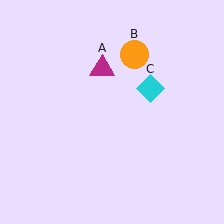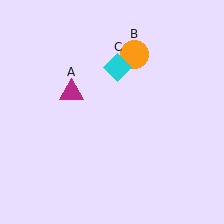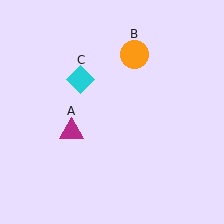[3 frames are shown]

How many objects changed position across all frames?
2 objects changed position: magenta triangle (object A), cyan diamond (object C).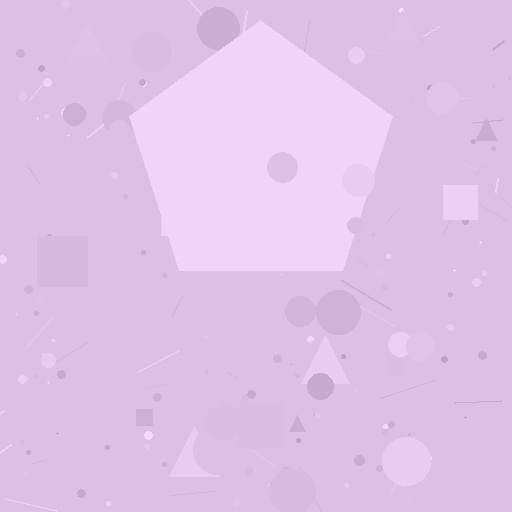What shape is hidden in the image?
A pentagon is hidden in the image.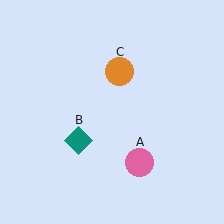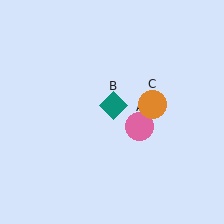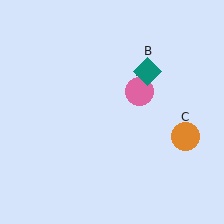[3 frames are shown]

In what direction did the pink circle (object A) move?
The pink circle (object A) moved up.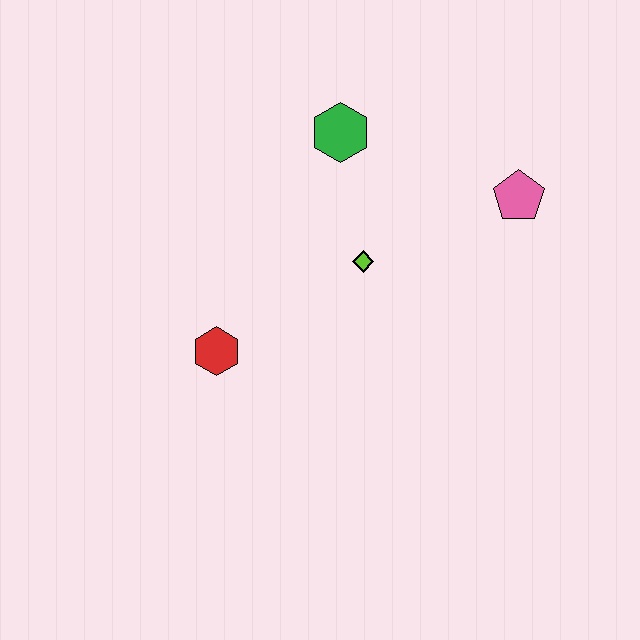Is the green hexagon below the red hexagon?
No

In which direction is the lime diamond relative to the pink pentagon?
The lime diamond is to the left of the pink pentagon.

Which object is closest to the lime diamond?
The green hexagon is closest to the lime diamond.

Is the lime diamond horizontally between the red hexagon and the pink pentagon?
Yes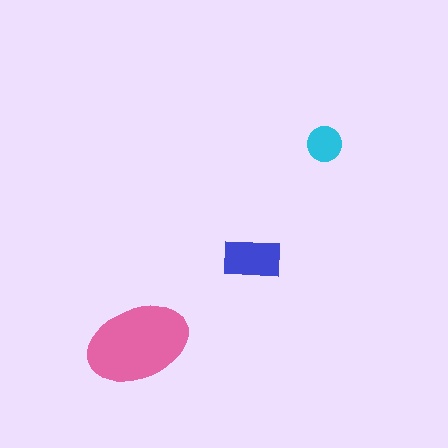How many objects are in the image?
There are 3 objects in the image.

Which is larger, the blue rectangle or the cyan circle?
The blue rectangle.